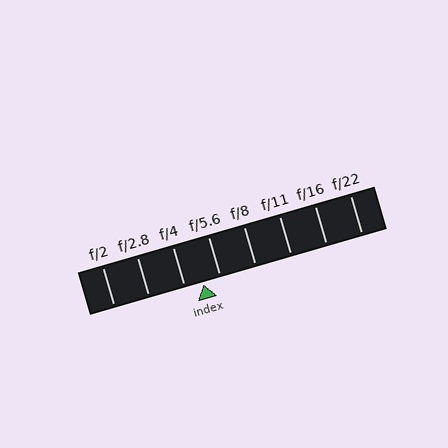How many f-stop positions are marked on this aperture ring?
There are 8 f-stop positions marked.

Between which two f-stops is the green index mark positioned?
The index mark is between f/4 and f/5.6.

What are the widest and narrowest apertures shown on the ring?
The widest aperture shown is f/2 and the narrowest is f/22.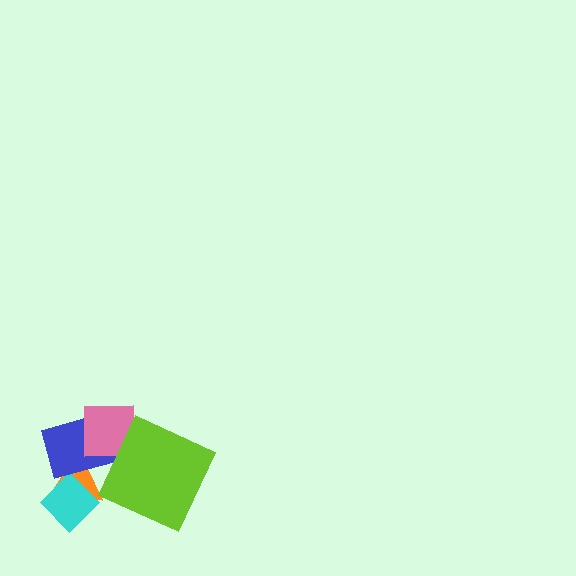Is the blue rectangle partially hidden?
Yes, it is partially covered by another shape.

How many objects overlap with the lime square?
2 objects overlap with the lime square.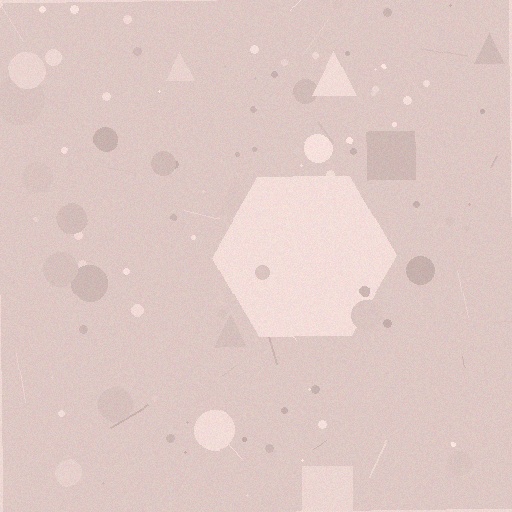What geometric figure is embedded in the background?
A hexagon is embedded in the background.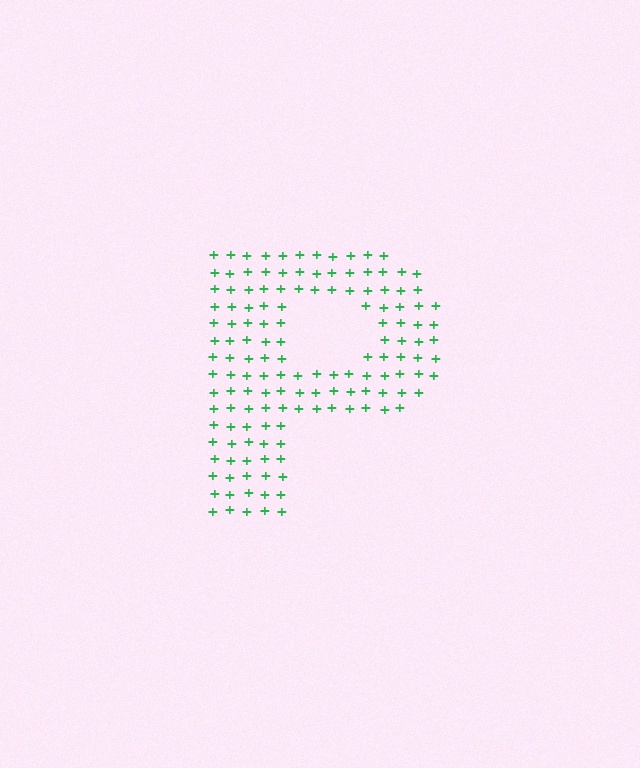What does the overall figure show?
The overall figure shows the letter P.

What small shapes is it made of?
It is made of small plus signs.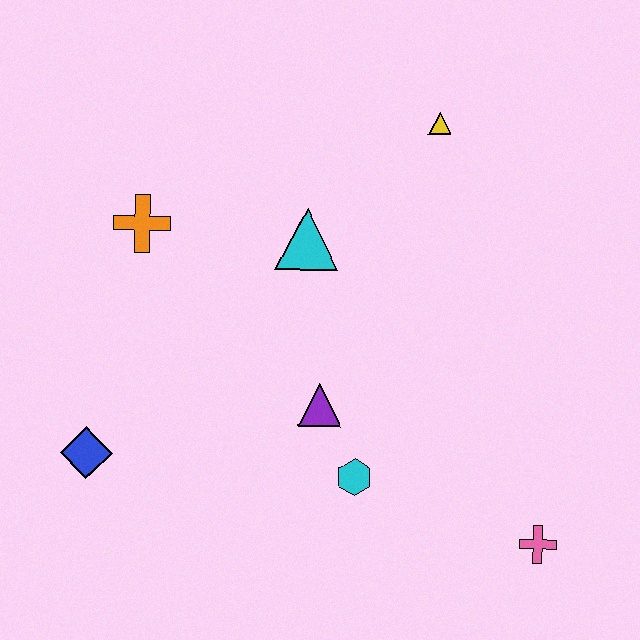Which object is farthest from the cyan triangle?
The pink cross is farthest from the cyan triangle.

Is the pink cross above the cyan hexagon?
No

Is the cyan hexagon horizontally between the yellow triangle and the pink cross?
No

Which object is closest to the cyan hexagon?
The purple triangle is closest to the cyan hexagon.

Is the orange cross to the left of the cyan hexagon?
Yes